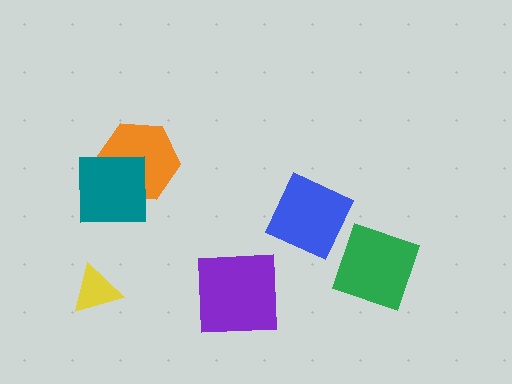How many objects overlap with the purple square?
0 objects overlap with the purple square.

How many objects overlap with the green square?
0 objects overlap with the green square.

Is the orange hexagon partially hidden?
Yes, it is partially covered by another shape.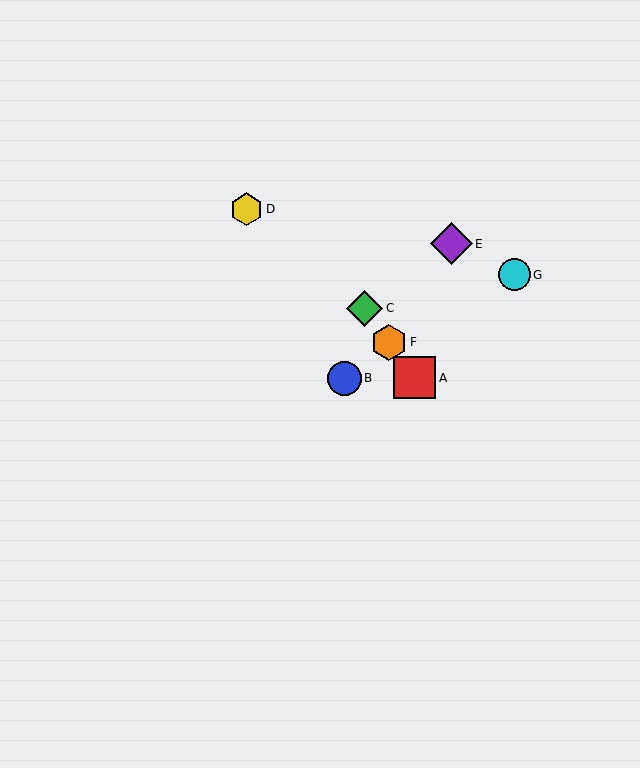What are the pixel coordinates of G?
Object G is at (514, 275).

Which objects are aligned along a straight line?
Objects A, C, F are aligned along a straight line.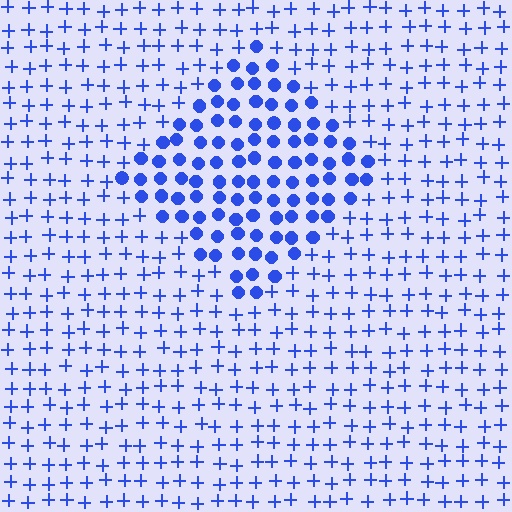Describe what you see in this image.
The image is filled with small blue elements arranged in a uniform grid. A diamond-shaped region contains circles, while the surrounding area contains plus signs. The boundary is defined purely by the change in element shape.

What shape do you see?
I see a diamond.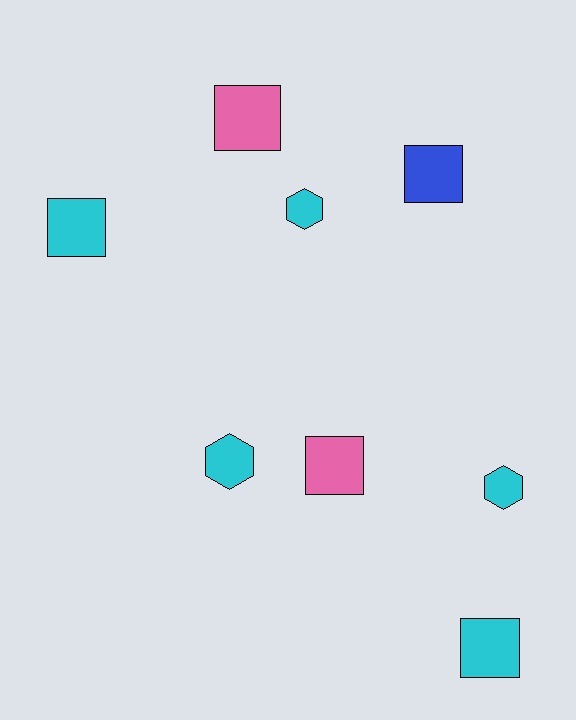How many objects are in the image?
There are 8 objects.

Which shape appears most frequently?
Square, with 5 objects.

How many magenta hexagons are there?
There are no magenta hexagons.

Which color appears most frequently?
Cyan, with 5 objects.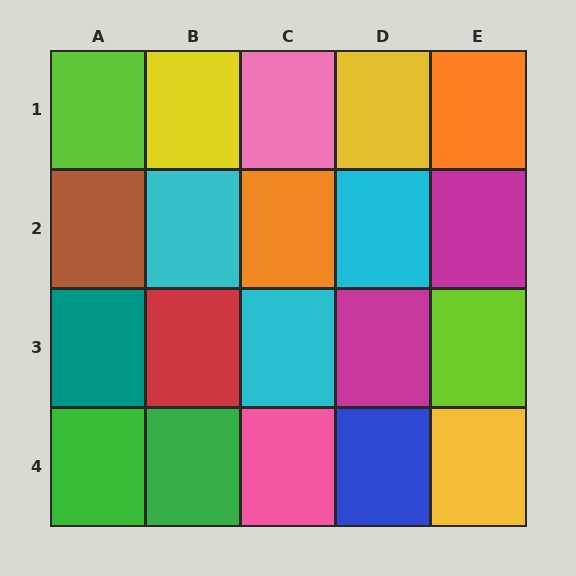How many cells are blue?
1 cell is blue.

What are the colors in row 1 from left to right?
Lime, yellow, pink, yellow, orange.